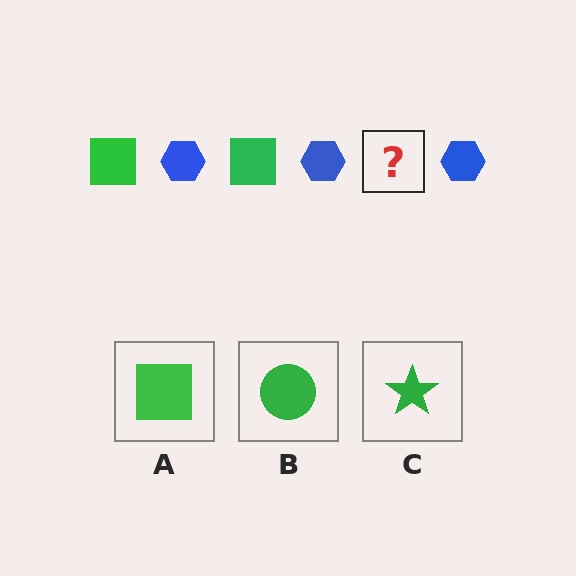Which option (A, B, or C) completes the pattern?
A.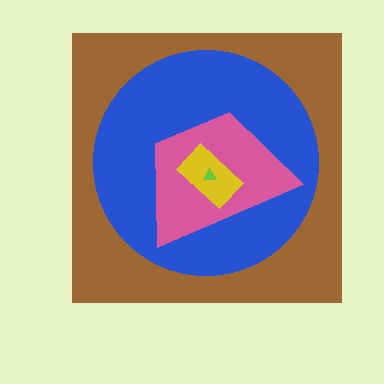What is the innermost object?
The lime triangle.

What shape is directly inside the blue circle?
The pink trapezoid.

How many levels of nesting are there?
5.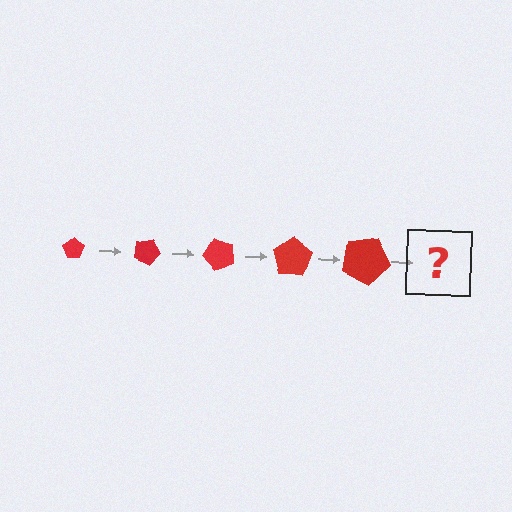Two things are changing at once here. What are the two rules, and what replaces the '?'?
The two rules are that the pentagon grows larger each step and it rotates 25 degrees each step. The '?' should be a pentagon, larger than the previous one and rotated 125 degrees from the start.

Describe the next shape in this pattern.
It should be a pentagon, larger than the previous one and rotated 125 degrees from the start.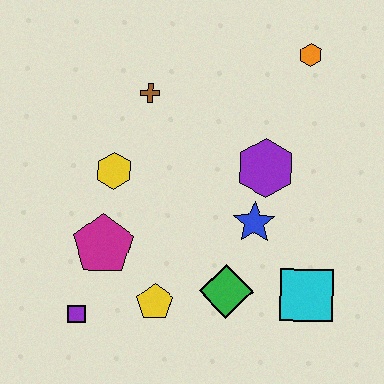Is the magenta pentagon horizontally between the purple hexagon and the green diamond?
No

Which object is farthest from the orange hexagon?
The purple square is farthest from the orange hexagon.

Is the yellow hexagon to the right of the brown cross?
No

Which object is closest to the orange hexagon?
The purple hexagon is closest to the orange hexagon.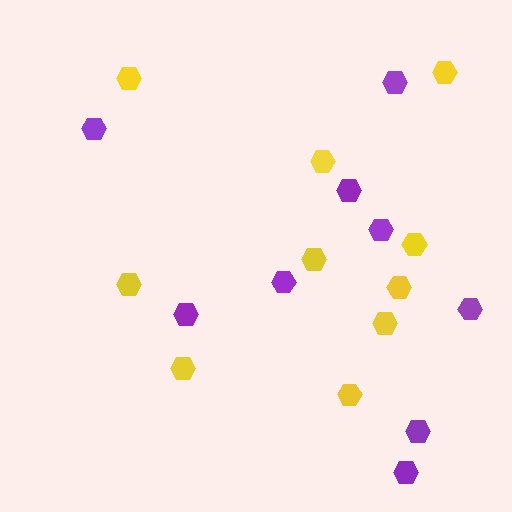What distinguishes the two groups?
There are 2 groups: one group of yellow hexagons (10) and one group of purple hexagons (9).